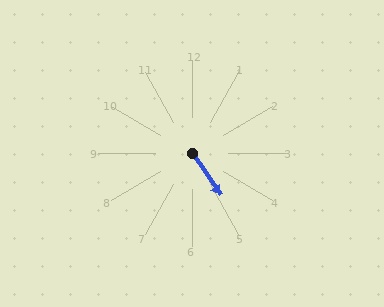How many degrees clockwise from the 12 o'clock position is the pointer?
Approximately 146 degrees.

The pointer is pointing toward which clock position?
Roughly 5 o'clock.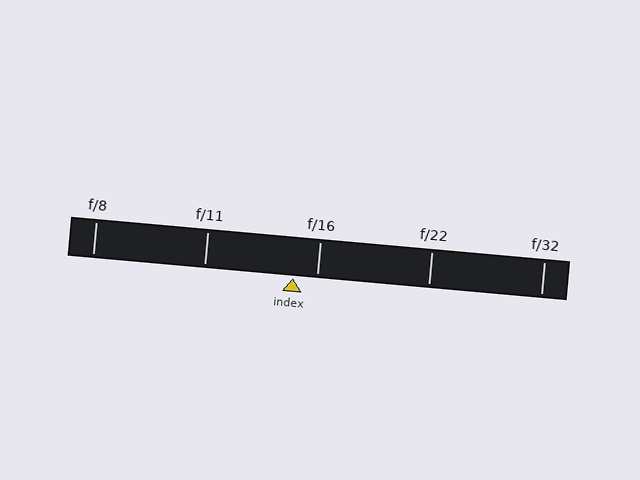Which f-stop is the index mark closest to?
The index mark is closest to f/16.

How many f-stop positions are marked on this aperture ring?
There are 5 f-stop positions marked.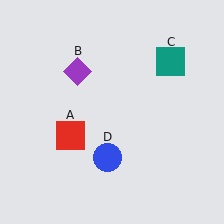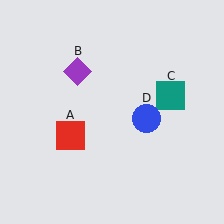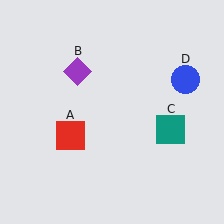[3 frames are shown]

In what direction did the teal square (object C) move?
The teal square (object C) moved down.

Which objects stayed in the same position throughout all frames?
Red square (object A) and purple diamond (object B) remained stationary.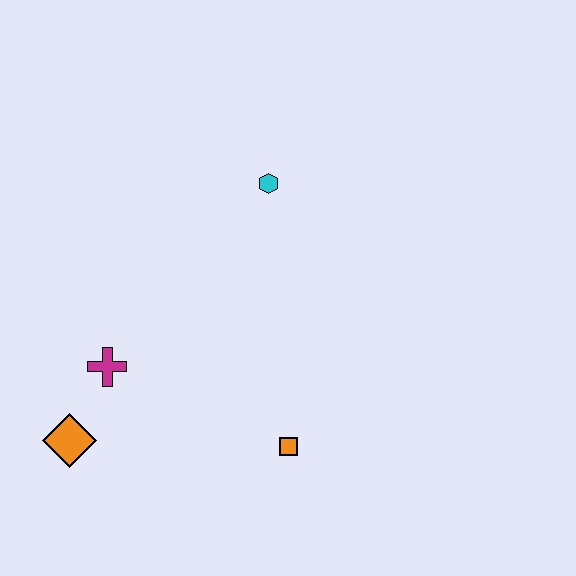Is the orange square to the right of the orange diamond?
Yes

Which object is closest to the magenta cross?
The orange diamond is closest to the magenta cross.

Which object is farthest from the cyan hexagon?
The orange diamond is farthest from the cyan hexagon.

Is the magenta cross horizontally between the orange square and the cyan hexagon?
No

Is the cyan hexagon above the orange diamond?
Yes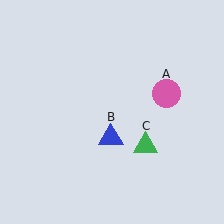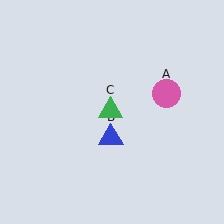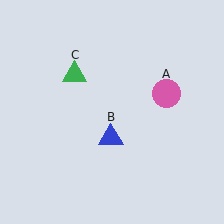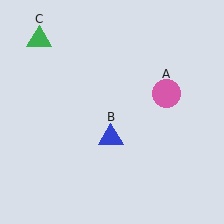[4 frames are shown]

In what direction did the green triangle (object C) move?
The green triangle (object C) moved up and to the left.